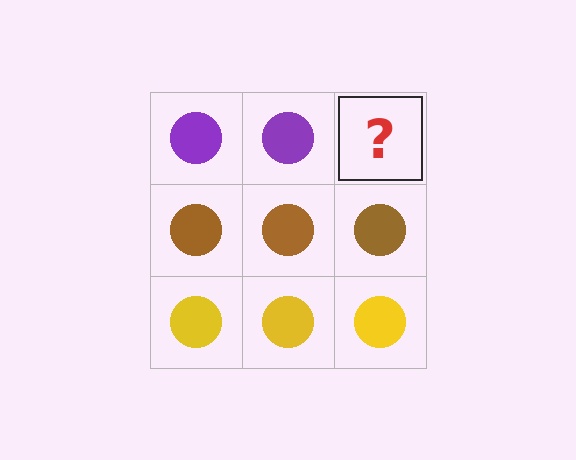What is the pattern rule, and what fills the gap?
The rule is that each row has a consistent color. The gap should be filled with a purple circle.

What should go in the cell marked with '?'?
The missing cell should contain a purple circle.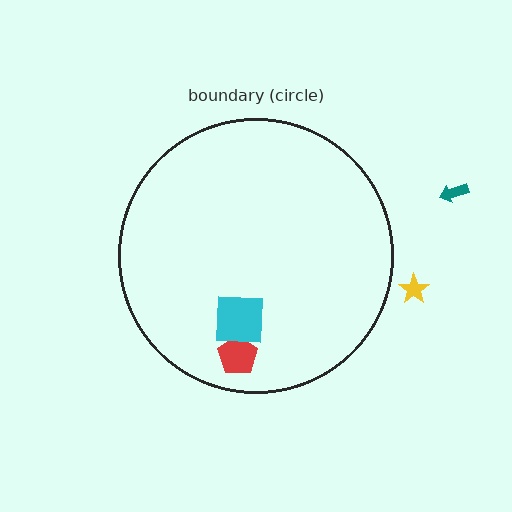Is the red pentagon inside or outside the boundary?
Inside.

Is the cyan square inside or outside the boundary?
Inside.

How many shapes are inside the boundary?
2 inside, 2 outside.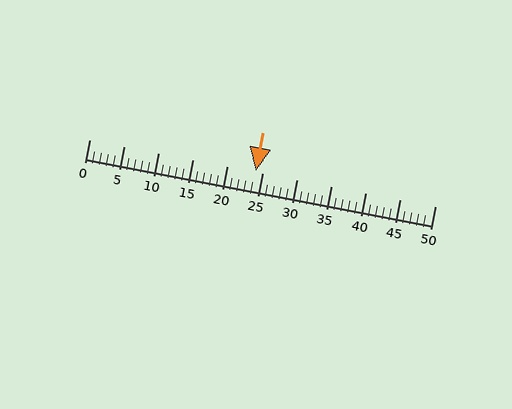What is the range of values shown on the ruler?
The ruler shows values from 0 to 50.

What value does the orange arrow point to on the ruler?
The orange arrow points to approximately 24.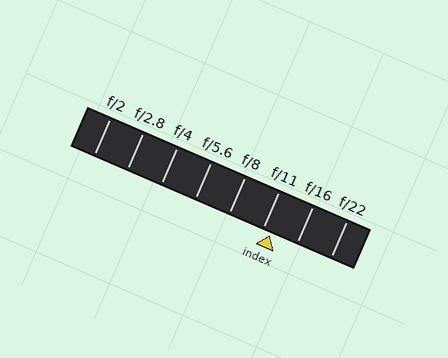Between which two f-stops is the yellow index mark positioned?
The index mark is between f/11 and f/16.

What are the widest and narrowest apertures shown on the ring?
The widest aperture shown is f/2 and the narrowest is f/22.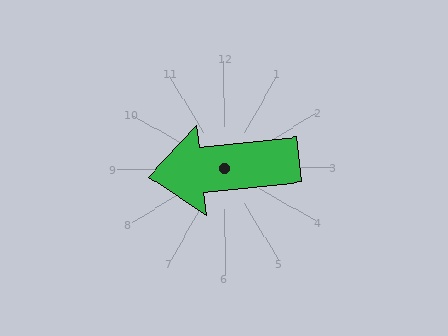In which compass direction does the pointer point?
West.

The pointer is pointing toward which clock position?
Roughly 9 o'clock.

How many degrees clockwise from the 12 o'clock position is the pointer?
Approximately 264 degrees.